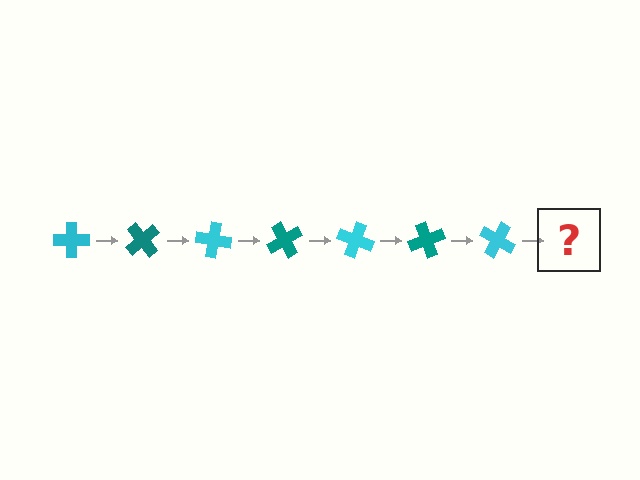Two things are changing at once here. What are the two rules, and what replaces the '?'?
The two rules are that it rotates 50 degrees each step and the color cycles through cyan and teal. The '?' should be a teal cross, rotated 350 degrees from the start.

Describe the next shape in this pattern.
It should be a teal cross, rotated 350 degrees from the start.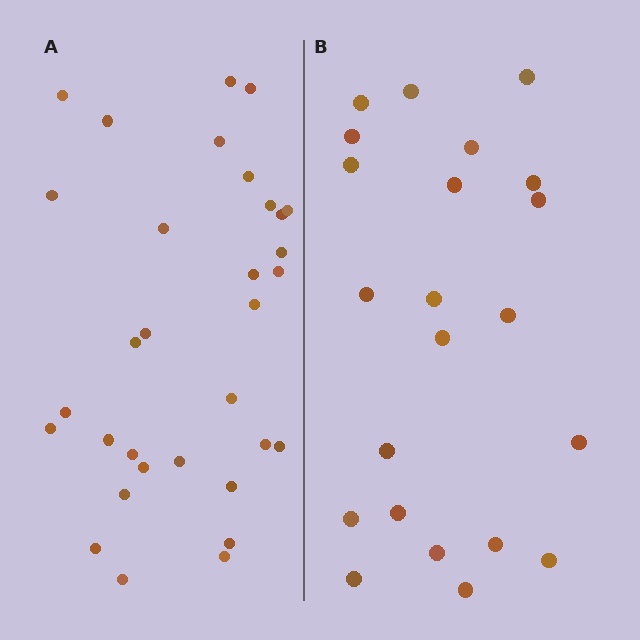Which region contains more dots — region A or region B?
Region A (the left region) has more dots.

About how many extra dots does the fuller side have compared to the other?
Region A has roughly 10 or so more dots than region B.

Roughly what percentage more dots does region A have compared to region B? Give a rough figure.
About 45% more.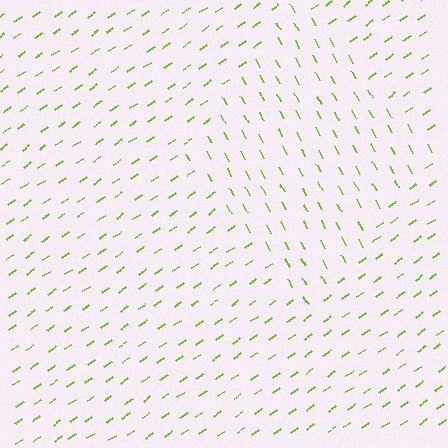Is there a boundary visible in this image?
Yes, there is a texture boundary formed by a change in line orientation.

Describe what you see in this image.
The image is filled with small lime line segments. A diamond region in the image has lines oriented differently from the surrounding lines, creating a visible texture boundary.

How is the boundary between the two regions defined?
The boundary is defined purely by a change in line orientation (approximately 85 degrees difference). All lines are the same color and thickness.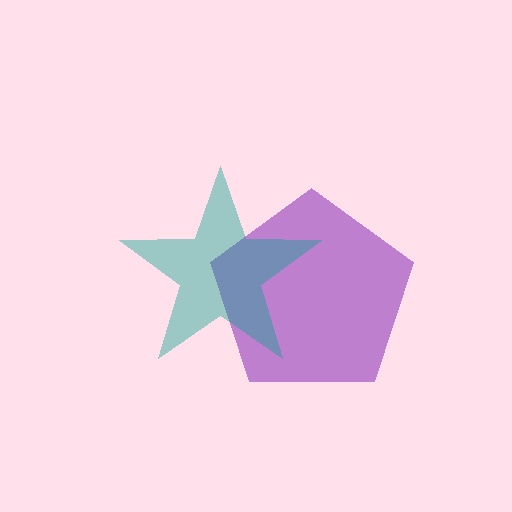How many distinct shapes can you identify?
There are 2 distinct shapes: a purple pentagon, a teal star.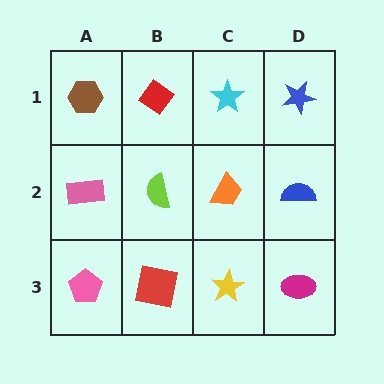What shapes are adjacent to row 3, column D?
A blue semicircle (row 2, column D), a yellow star (row 3, column C).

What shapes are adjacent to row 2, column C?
A cyan star (row 1, column C), a yellow star (row 3, column C), a lime semicircle (row 2, column B), a blue semicircle (row 2, column D).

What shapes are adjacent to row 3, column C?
An orange trapezoid (row 2, column C), a red square (row 3, column B), a magenta ellipse (row 3, column D).